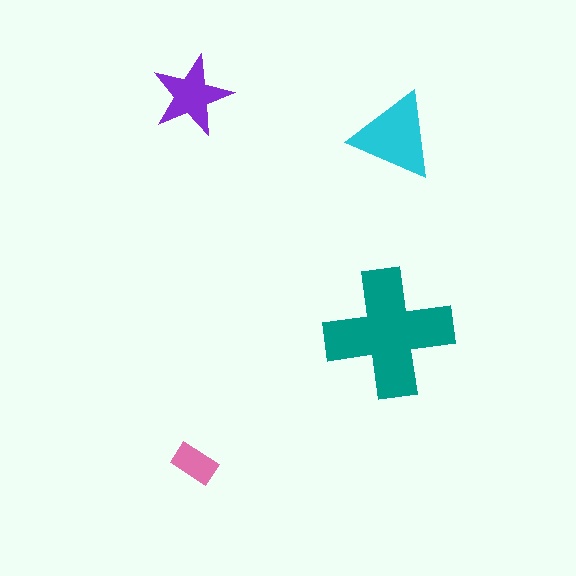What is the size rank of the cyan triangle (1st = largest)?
2nd.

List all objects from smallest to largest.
The pink rectangle, the purple star, the cyan triangle, the teal cross.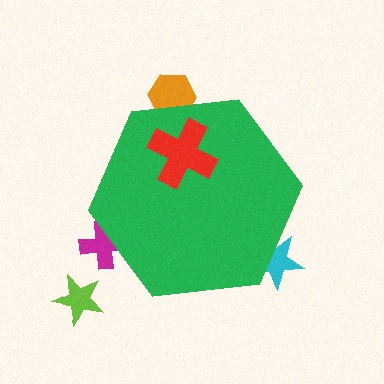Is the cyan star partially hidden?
Yes, the cyan star is partially hidden behind the green hexagon.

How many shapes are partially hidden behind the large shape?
3 shapes are partially hidden.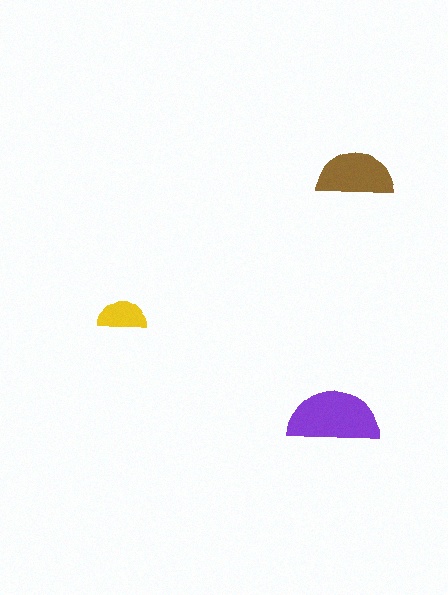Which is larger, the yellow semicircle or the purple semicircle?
The purple one.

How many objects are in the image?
There are 3 objects in the image.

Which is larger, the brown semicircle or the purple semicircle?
The purple one.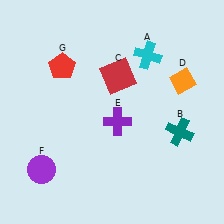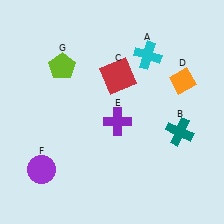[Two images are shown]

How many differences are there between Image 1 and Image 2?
There is 1 difference between the two images.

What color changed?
The pentagon (G) changed from red in Image 1 to lime in Image 2.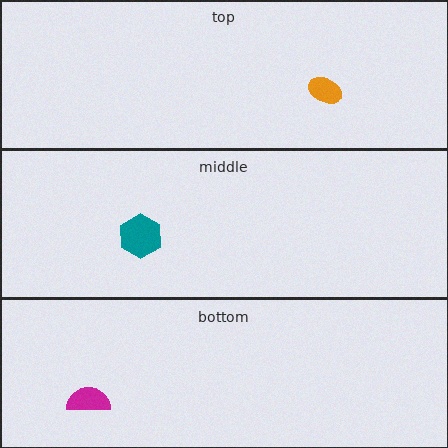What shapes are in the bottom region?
The magenta semicircle.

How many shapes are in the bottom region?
1.